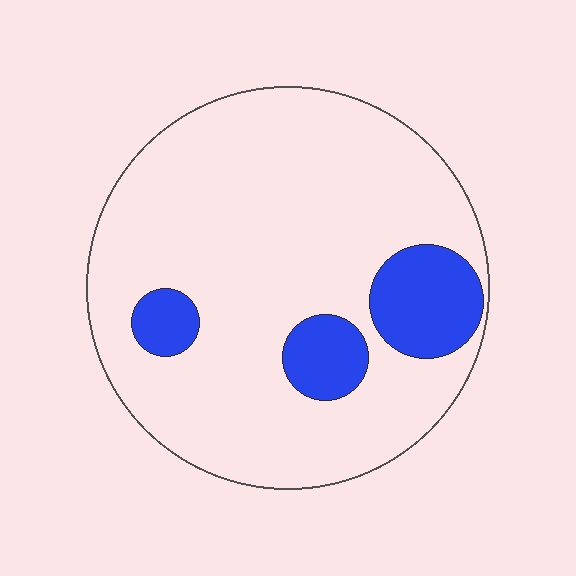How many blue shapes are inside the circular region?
3.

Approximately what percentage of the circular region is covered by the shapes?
Approximately 15%.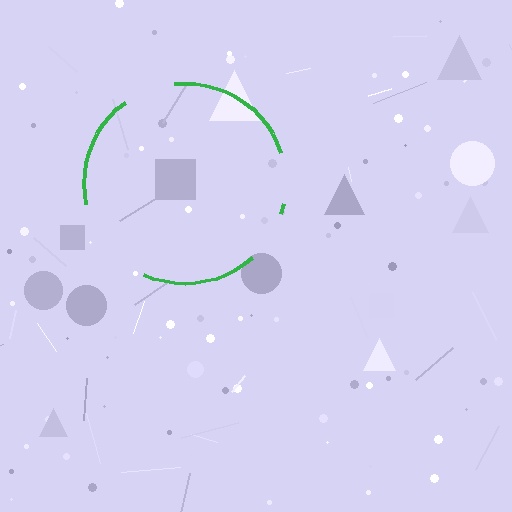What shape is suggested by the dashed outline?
The dashed outline suggests a circle.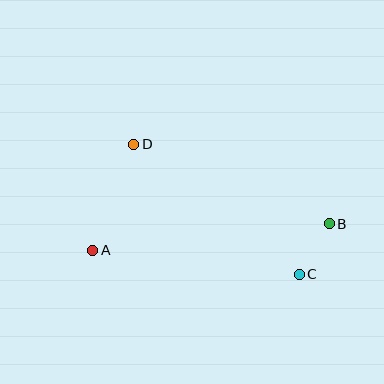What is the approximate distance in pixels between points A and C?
The distance between A and C is approximately 208 pixels.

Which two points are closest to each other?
Points B and C are closest to each other.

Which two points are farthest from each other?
Points A and B are farthest from each other.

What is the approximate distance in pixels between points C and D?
The distance between C and D is approximately 210 pixels.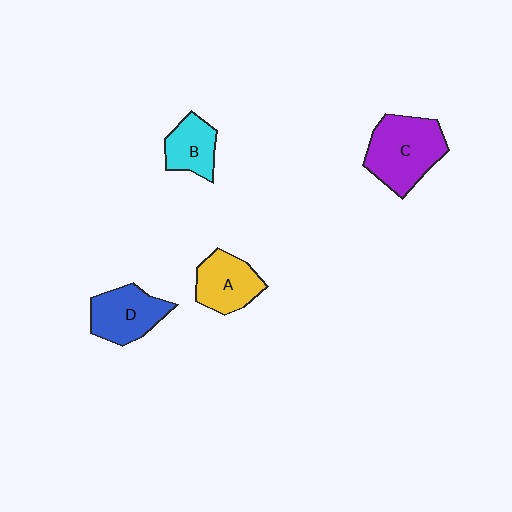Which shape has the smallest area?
Shape B (cyan).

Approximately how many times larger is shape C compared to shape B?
Approximately 1.8 times.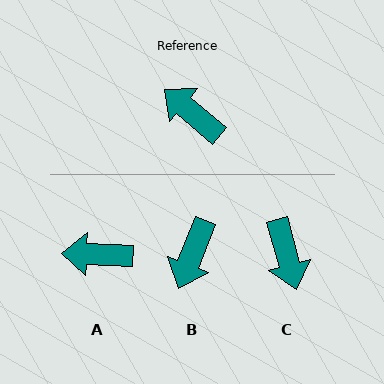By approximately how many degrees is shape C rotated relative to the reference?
Approximately 146 degrees counter-clockwise.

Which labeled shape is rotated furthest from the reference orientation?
C, about 146 degrees away.